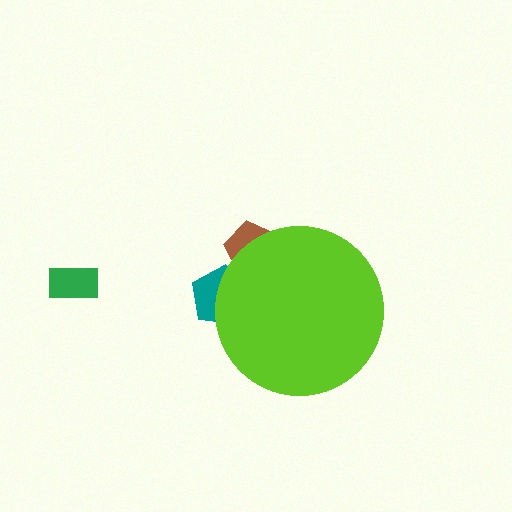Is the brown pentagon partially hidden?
Yes, the brown pentagon is partially hidden behind the lime circle.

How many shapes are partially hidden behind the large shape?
2 shapes are partially hidden.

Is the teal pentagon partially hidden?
Yes, the teal pentagon is partially hidden behind the lime circle.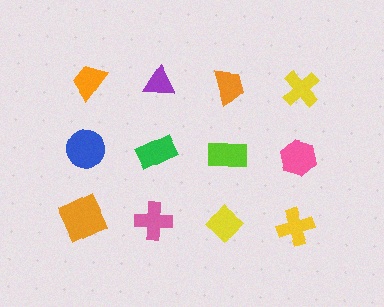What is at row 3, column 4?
A yellow cross.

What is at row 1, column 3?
An orange trapezoid.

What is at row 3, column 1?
An orange square.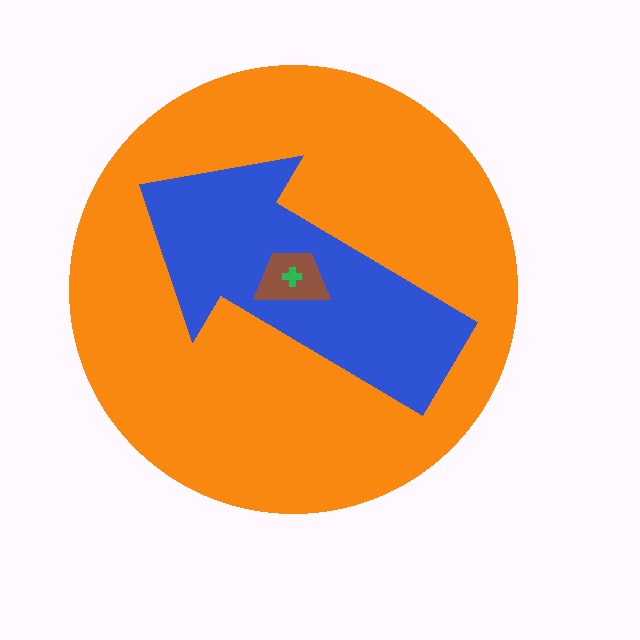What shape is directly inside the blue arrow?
The brown trapezoid.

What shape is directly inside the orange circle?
The blue arrow.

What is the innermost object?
The green cross.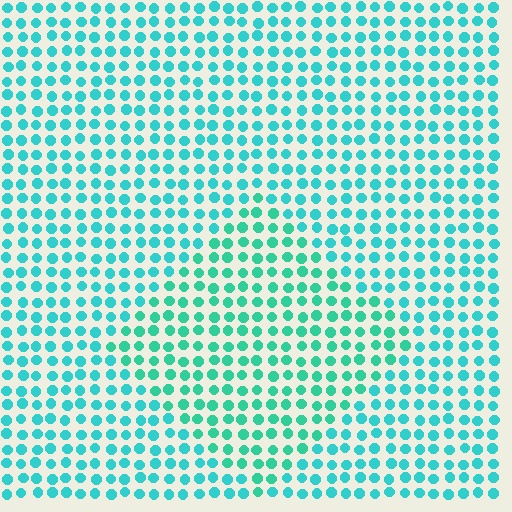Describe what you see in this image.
The image is filled with small cyan elements in a uniform arrangement. A diamond-shaped region is visible where the elements are tinted to a slightly different hue, forming a subtle color boundary.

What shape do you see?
I see a diamond.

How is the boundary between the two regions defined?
The boundary is defined purely by a slight shift in hue (about 19 degrees). Spacing, size, and orientation are identical on both sides.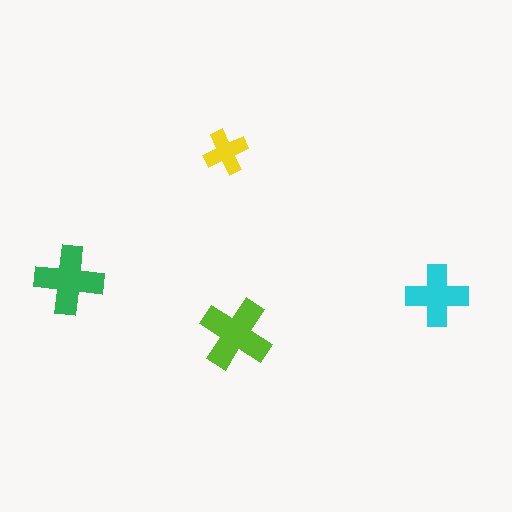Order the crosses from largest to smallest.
the lime one, the green one, the cyan one, the yellow one.